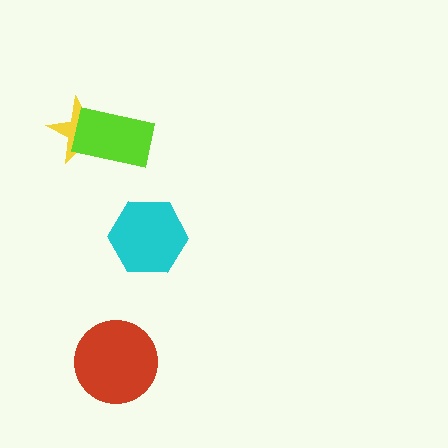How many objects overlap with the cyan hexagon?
0 objects overlap with the cyan hexagon.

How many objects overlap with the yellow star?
1 object overlaps with the yellow star.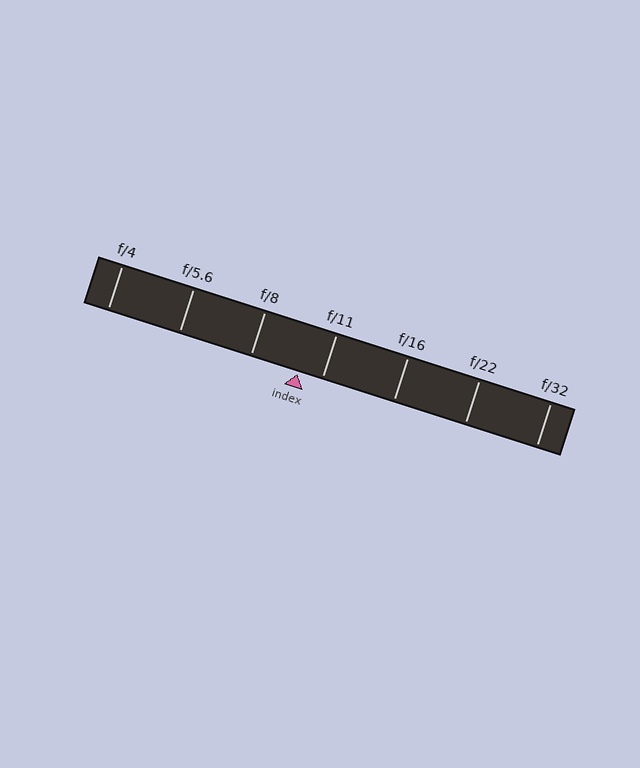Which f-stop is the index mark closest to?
The index mark is closest to f/11.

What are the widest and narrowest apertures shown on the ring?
The widest aperture shown is f/4 and the narrowest is f/32.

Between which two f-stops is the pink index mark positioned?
The index mark is between f/8 and f/11.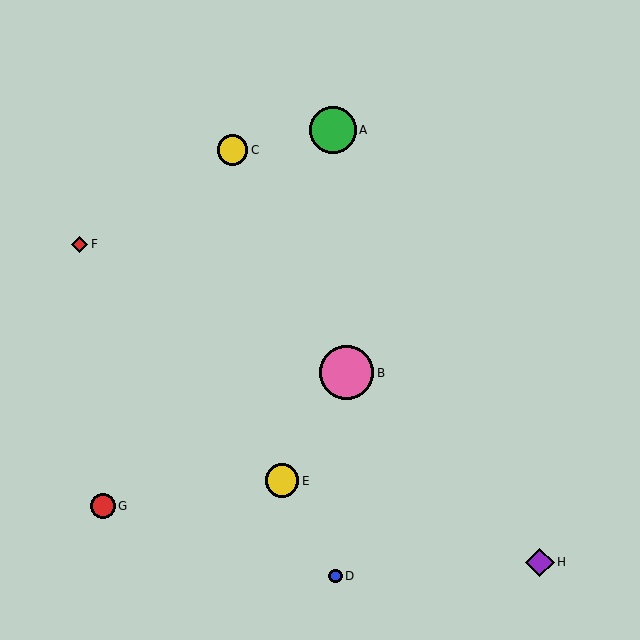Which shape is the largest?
The pink circle (labeled B) is the largest.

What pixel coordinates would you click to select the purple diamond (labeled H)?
Click at (540, 562) to select the purple diamond H.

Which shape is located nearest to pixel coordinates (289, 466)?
The yellow circle (labeled E) at (282, 481) is nearest to that location.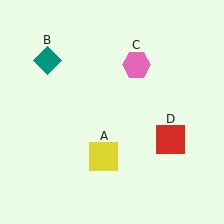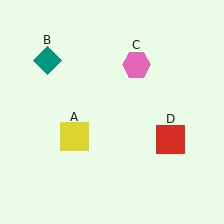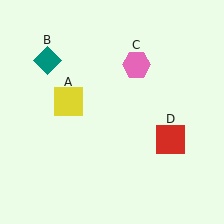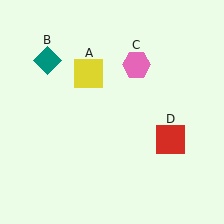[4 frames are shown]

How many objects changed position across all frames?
1 object changed position: yellow square (object A).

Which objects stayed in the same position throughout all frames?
Teal diamond (object B) and pink hexagon (object C) and red square (object D) remained stationary.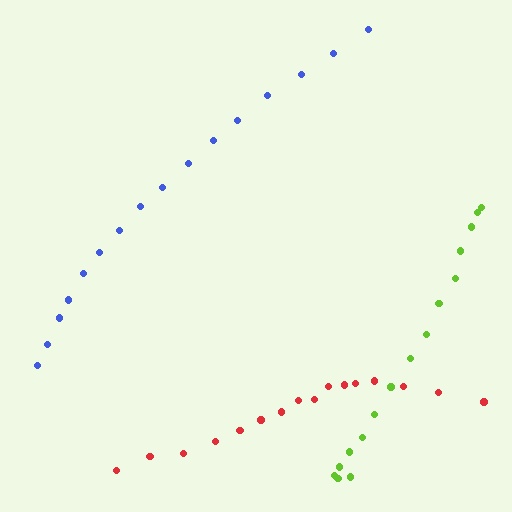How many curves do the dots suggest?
There are 3 distinct paths.